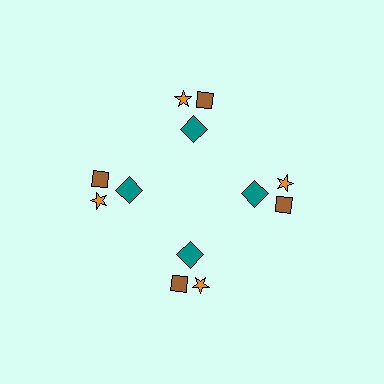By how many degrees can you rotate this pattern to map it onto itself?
The pattern maps onto itself every 90 degrees of rotation.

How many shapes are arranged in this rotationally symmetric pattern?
There are 12 shapes, arranged in 4 groups of 3.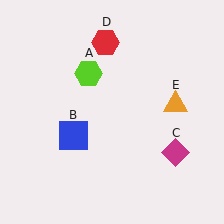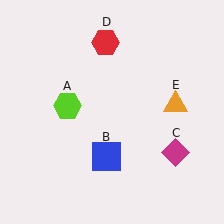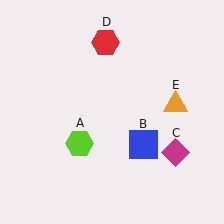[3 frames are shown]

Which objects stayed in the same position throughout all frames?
Magenta diamond (object C) and red hexagon (object D) and orange triangle (object E) remained stationary.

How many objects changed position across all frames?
2 objects changed position: lime hexagon (object A), blue square (object B).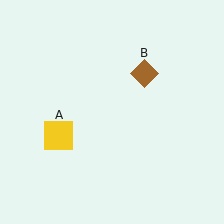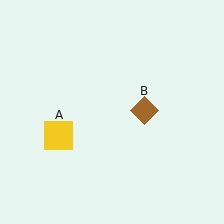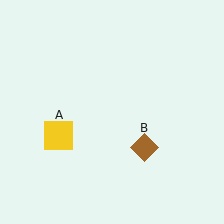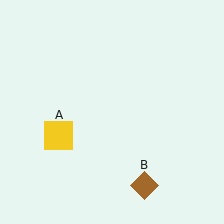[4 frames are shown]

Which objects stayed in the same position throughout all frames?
Yellow square (object A) remained stationary.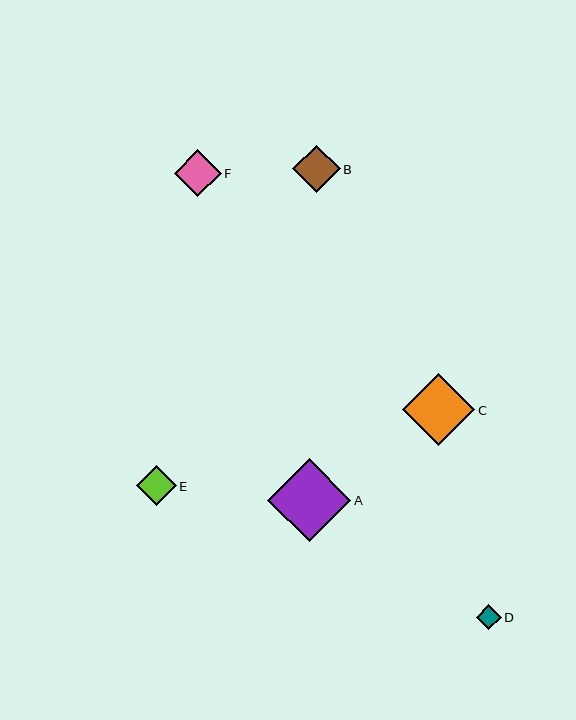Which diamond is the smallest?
Diamond D is the smallest with a size of approximately 25 pixels.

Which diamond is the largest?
Diamond A is the largest with a size of approximately 83 pixels.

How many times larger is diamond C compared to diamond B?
Diamond C is approximately 1.5 times the size of diamond B.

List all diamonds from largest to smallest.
From largest to smallest: A, C, B, F, E, D.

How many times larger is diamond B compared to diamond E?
Diamond B is approximately 1.2 times the size of diamond E.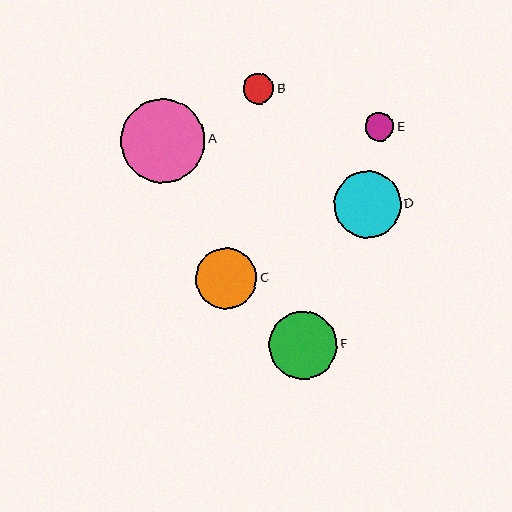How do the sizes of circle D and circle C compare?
Circle D and circle C are approximately the same size.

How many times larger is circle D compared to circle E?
Circle D is approximately 2.3 times the size of circle E.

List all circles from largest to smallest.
From largest to smallest: A, F, D, C, B, E.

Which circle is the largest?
Circle A is the largest with a size of approximately 84 pixels.